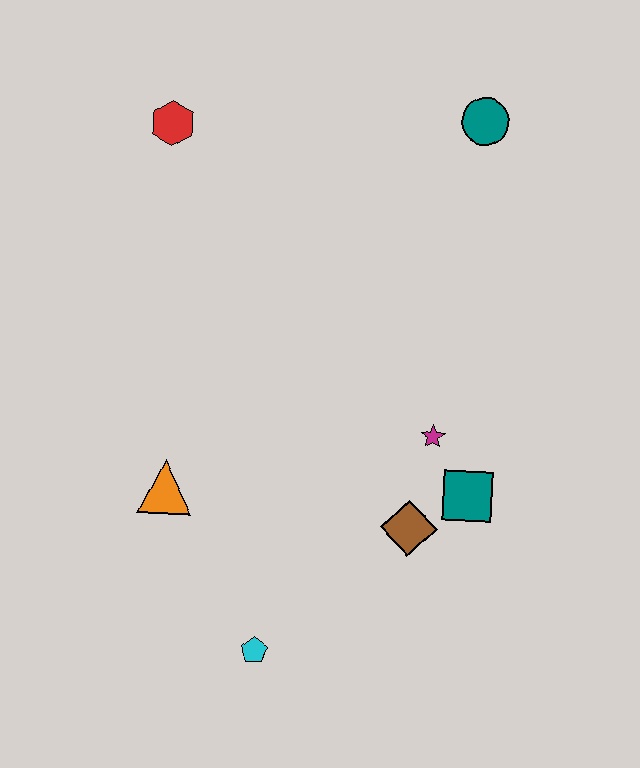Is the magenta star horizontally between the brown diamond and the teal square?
Yes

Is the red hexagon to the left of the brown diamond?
Yes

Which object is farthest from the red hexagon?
The cyan pentagon is farthest from the red hexagon.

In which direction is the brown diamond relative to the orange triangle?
The brown diamond is to the right of the orange triangle.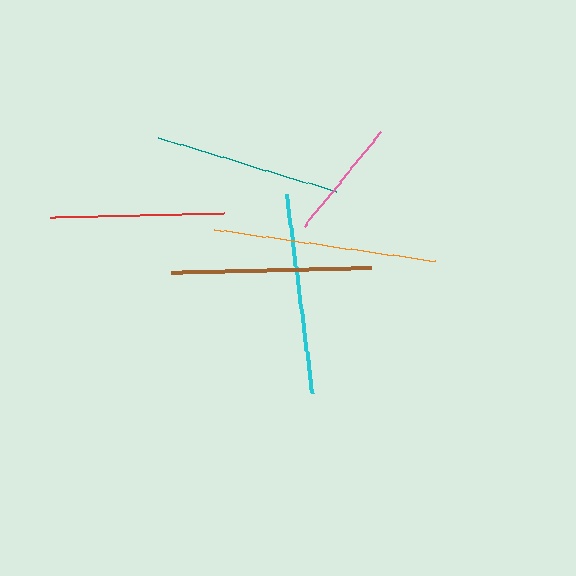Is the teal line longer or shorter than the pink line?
The teal line is longer than the pink line.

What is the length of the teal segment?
The teal segment is approximately 185 pixels long.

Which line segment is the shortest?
The pink line is the shortest at approximately 122 pixels.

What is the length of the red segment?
The red segment is approximately 173 pixels long.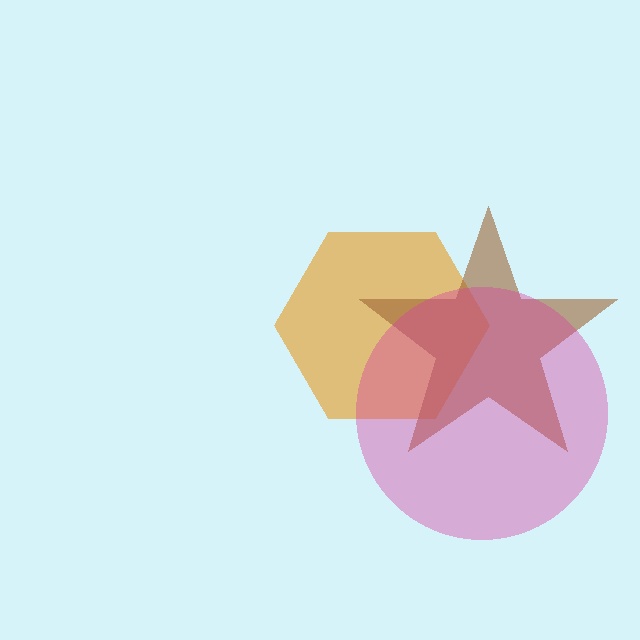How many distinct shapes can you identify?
There are 3 distinct shapes: an orange hexagon, a brown star, a magenta circle.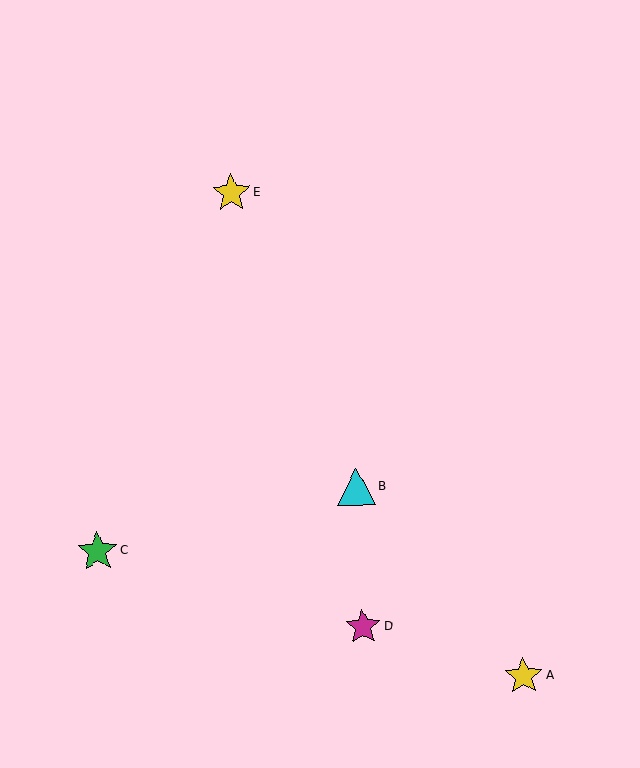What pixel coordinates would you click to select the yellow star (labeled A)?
Click at (524, 676) to select the yellow star A.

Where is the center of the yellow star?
The center of the yellow star is at (231, 193).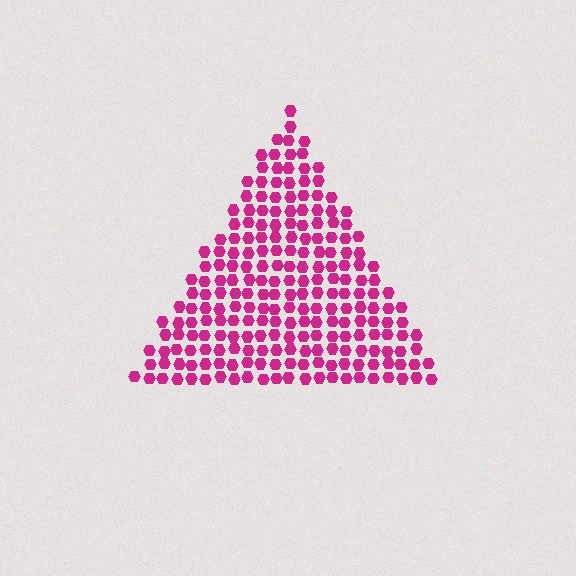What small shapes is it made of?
It is made of small hexagons.